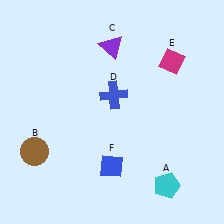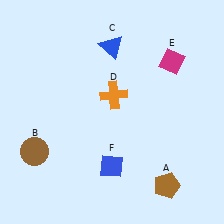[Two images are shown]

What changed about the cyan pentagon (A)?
In Image 1, A is cyan. In Image 2, it changed to brown.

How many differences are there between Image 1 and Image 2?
There are 3 differences between the two images.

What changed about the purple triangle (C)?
In Image 1, C is purple. In Image 2, it changed to blue.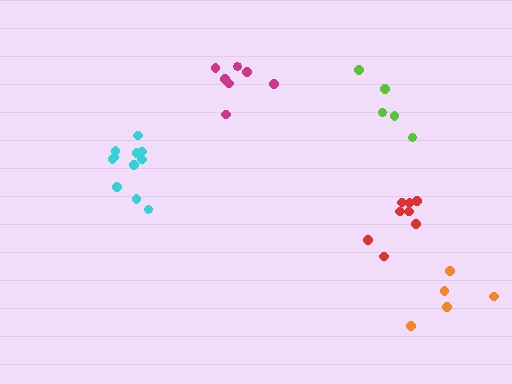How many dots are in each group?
Group 1: 7 dots, Group 2: 11 dots, Group 3: 5 dots, Group 4: 8 dots, Group 5: 5 dots (36 total).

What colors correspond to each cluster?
The clusters are colored: magenta, cyan, lime, red, orange.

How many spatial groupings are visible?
There are 5 spatial groupings.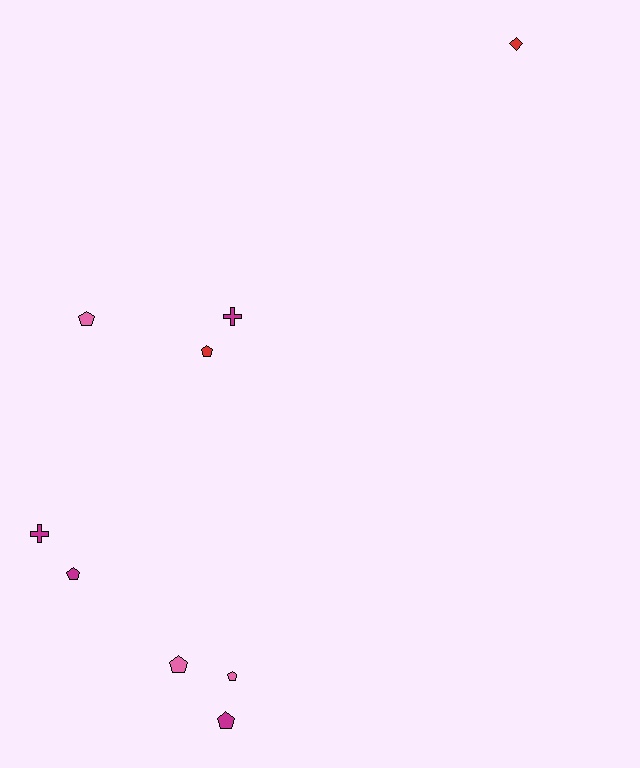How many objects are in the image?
There are 9 objects.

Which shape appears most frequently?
Pentagon, with 6 objects.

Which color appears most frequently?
Magenta, with 4 objects.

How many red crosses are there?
There are no red crosses.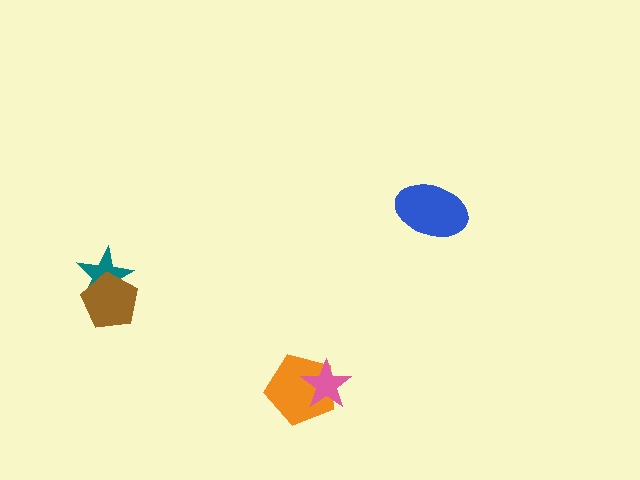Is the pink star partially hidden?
No, no other shape covers it.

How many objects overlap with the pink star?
1 object overlaps with the pink star.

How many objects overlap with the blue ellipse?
0 objects overlap with the blue ellipse.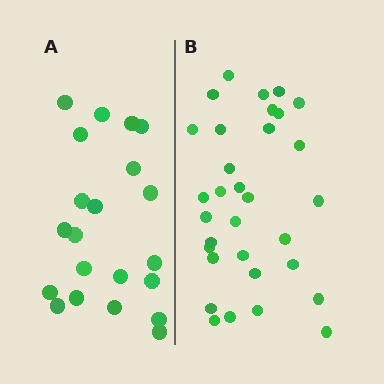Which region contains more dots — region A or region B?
Region B (the right region) has more dots.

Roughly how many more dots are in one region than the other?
Region B has roughly 12 or so more dots than region A.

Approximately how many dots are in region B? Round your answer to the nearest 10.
About 30 dots. (The exact count is 32, which rounds to 30.)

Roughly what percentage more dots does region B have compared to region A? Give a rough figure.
About 50% more.